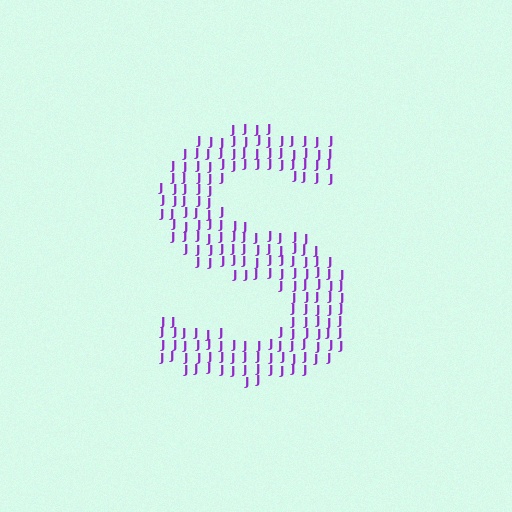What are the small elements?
The small elements are letter J's.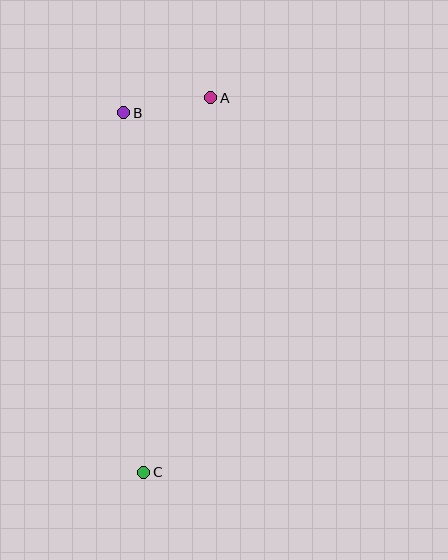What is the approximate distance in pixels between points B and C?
The distance between B and C is approximately 360 pixels.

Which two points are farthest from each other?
Points A and C are farthest from each other.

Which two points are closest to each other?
Points A and B are closest to each other.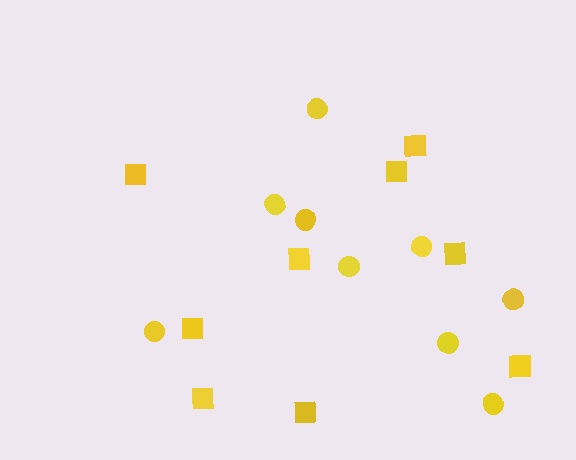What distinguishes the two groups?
There are 2 groups: one group of circles (9) and one group of squares (9).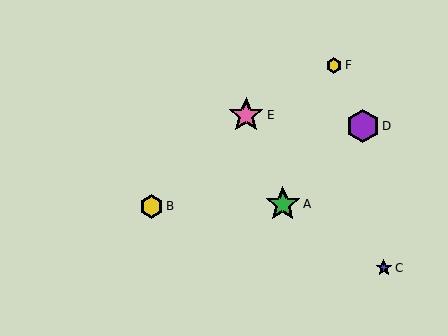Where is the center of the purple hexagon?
The center of the purple hexagon is at (363, 126).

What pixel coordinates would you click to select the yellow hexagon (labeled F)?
Click at (334, 65) to select the yellow hexagon F.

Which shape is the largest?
The pink star (labeled E) is the largest.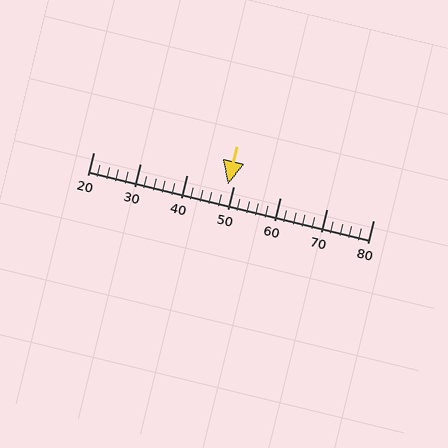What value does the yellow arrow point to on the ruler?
The yellow arrow points to approximately 49.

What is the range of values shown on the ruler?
The ruler shows values from 20 to 80.